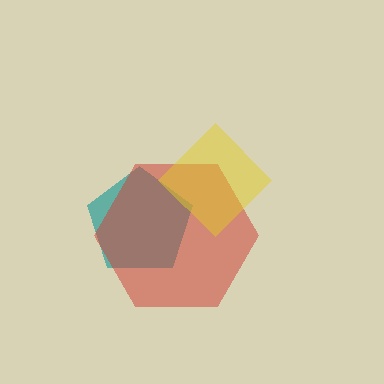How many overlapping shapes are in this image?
There are 3 overlapping shapes in the image.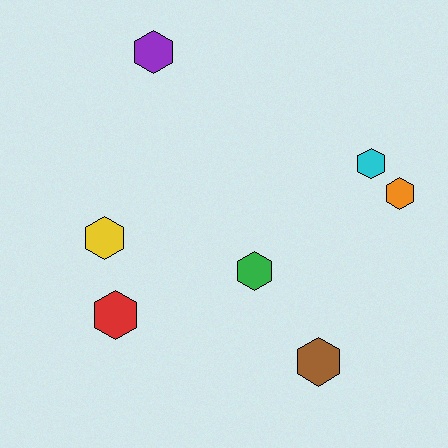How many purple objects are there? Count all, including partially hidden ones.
There is 1 purple object.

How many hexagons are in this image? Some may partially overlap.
There are 7 hexagons.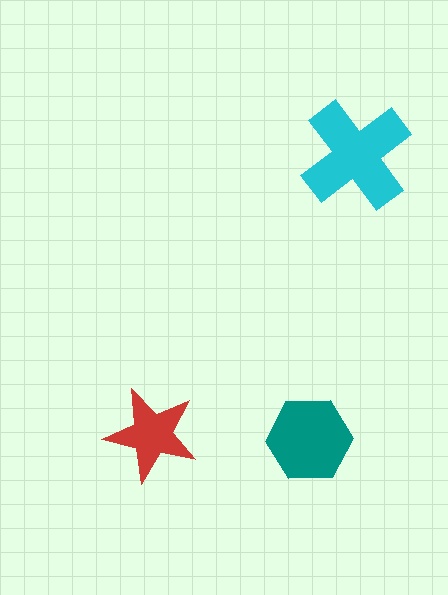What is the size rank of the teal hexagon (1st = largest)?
2nd.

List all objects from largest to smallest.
The cyan cross, the teal hexagon, the red star.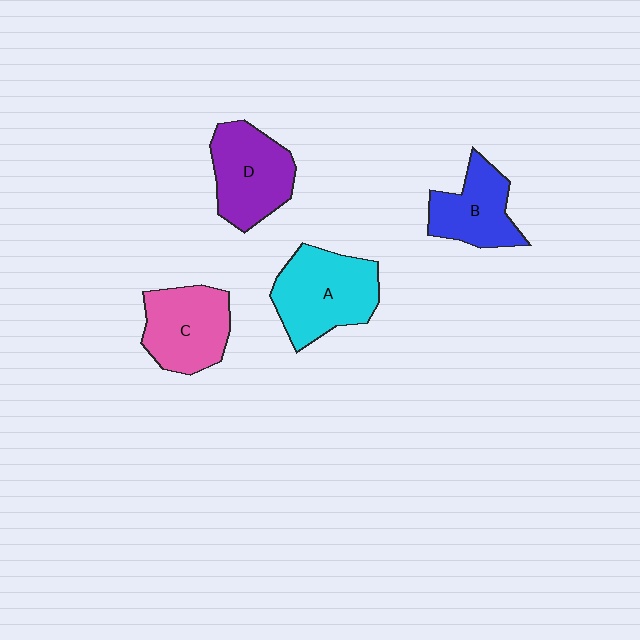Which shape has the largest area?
Shape A (cyan).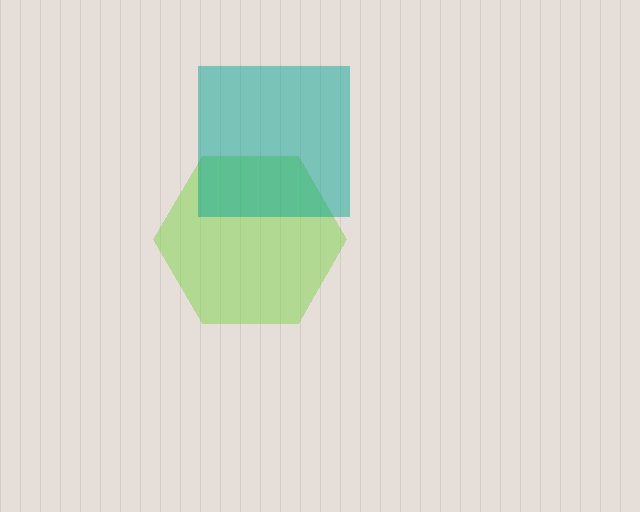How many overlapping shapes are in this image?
There are 2 overlapping shapes in the image.